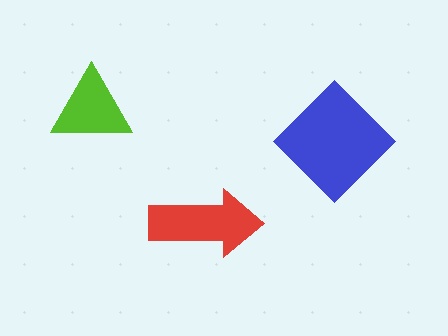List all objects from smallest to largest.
The lime triangle, the red arrow, the blue diamond.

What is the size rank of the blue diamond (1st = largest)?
1st.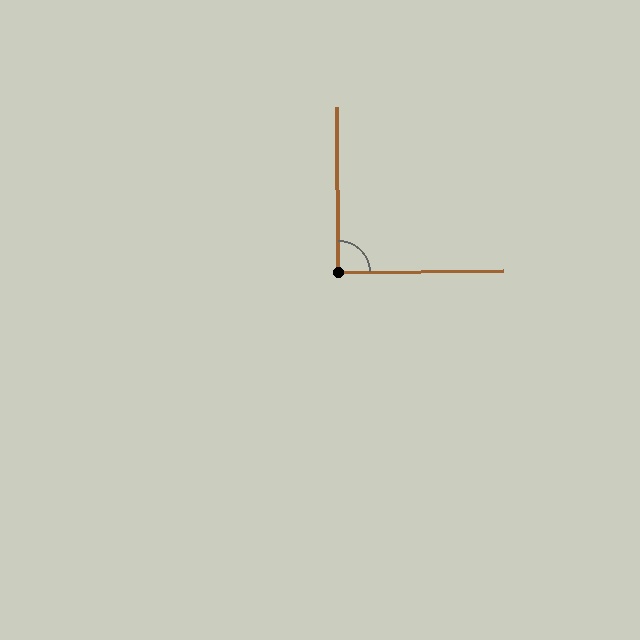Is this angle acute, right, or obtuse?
It is approximately a right angle.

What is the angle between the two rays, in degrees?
Approximately 90 degrees.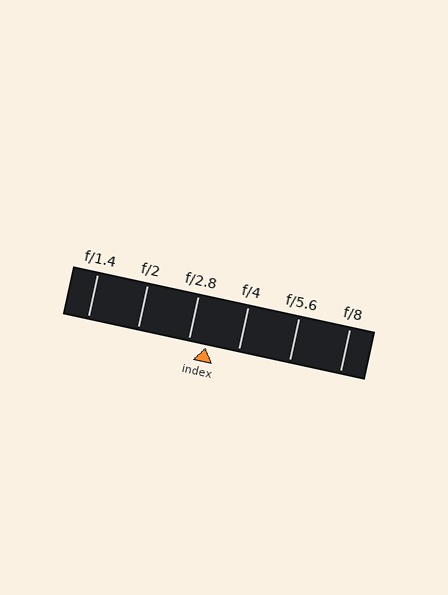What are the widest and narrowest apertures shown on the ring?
The widest aperture shown is f/1.4 and the narrowest is f/8.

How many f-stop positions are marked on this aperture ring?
There are 6 f-stop positions marked.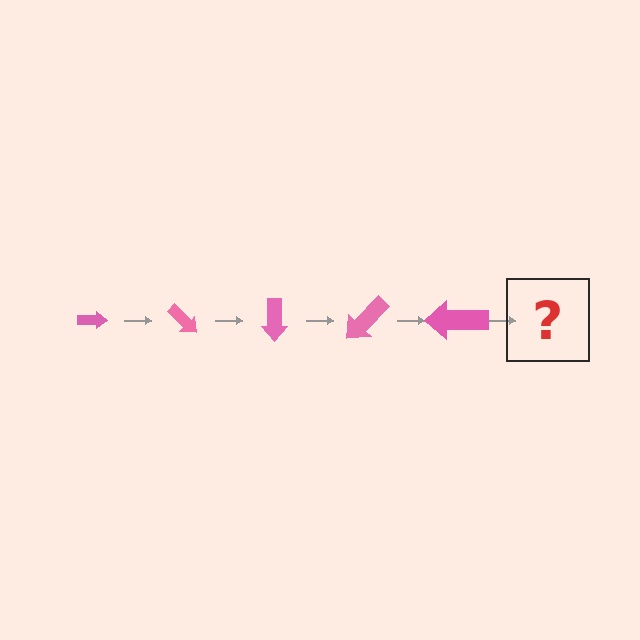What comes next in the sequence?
The next element should be an arrow, larger than the previous one and rotated 225 degrees from the start.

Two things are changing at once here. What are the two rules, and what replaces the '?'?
The two rules are that the arrow grows larger each step and it rotates 45 degrees each step. The '?' should be an arrow, larger than the previous one and rotated 225 degrees from the start.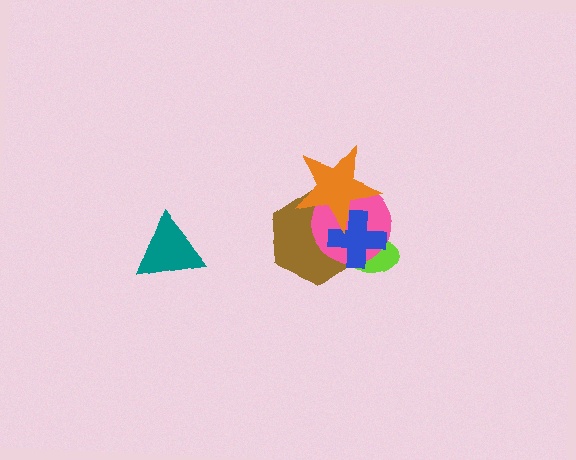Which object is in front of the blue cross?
The orange star is in front of the blue cross.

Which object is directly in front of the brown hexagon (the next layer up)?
The pink circle is directly in front of the brown hexagon.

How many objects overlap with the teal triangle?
0 objects overlap with the teal triangle.